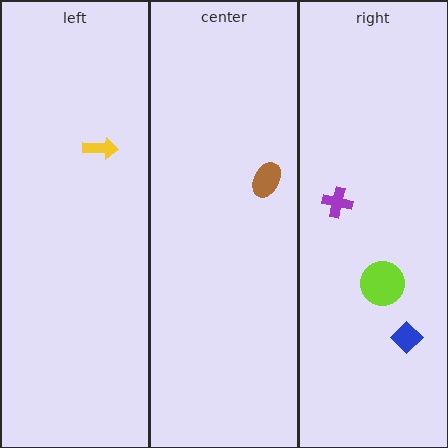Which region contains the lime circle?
The right region.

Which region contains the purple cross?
The right region.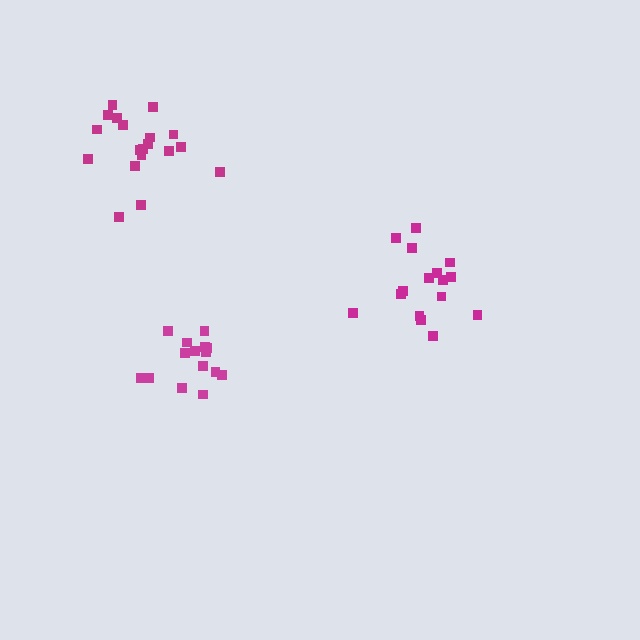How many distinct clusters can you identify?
There are 3 distinct clusters.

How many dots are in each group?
Group 1: 16 dots, Group 2: 15 dots, Group 3: 19 dots (50 total).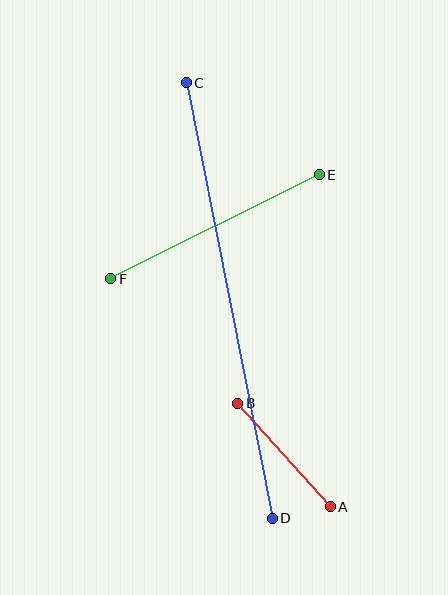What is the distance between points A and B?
The distance is approximately 139 pixels.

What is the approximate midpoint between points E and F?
The midpoint is at approximately (215, 227) pixels.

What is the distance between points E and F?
The distance is approximately 233 pixels.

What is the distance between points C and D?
The distance is approximately 444 pixels.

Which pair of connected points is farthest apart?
Points C and D are farthest apart.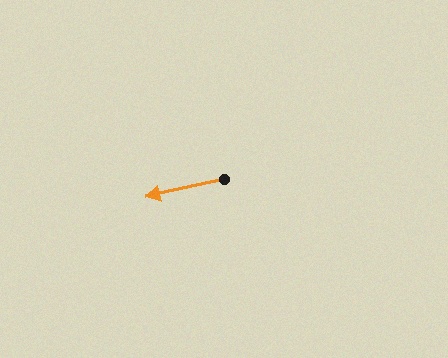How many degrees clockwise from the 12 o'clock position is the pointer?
Approximately 257 degrees.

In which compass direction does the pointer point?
West.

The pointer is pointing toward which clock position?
Roughly 9 o'clock.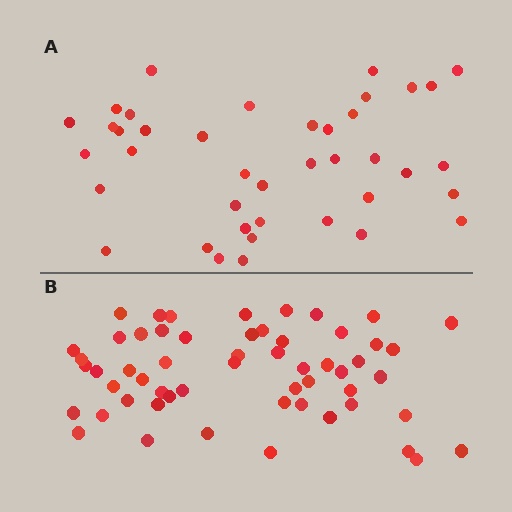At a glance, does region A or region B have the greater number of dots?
Region B (the bottom region) has more dots.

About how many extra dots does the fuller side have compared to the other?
Region B has approximately 15 more dots than region A.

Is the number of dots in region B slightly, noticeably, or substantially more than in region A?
Region B has noticeably more, but not dramatically so. The ratio is roughly 1.4 to 1.